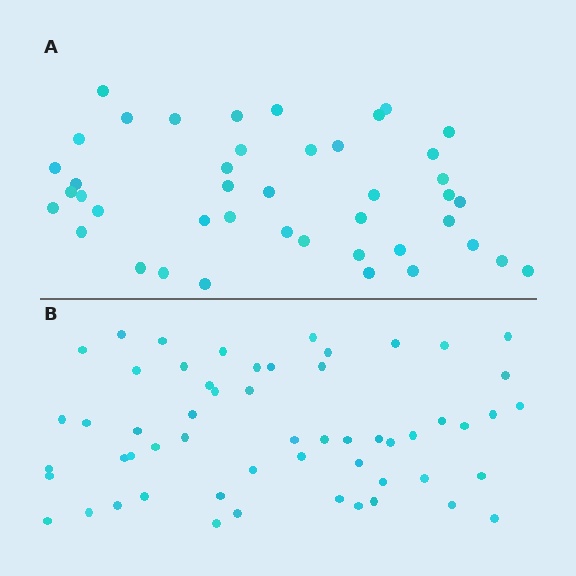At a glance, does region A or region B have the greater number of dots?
Region B (the bottom region) has more dots.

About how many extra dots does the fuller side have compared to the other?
Region B has approximately 15 more dots than region A.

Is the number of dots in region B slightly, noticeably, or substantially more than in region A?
Region B has noticeably more, but not dramatically so. The ratio is roughly 1.3 to 1.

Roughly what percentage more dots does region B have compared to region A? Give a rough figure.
About 30% more.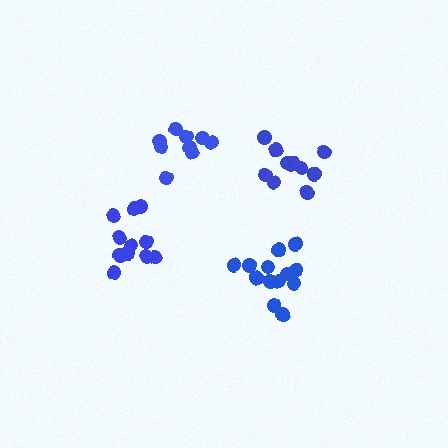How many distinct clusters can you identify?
There are 4 distinct clusters.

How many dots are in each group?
Group 1: 11 dots, Group 2: 11 dots, Group 3: 14 dots, Group 4: 9 dots (45 total).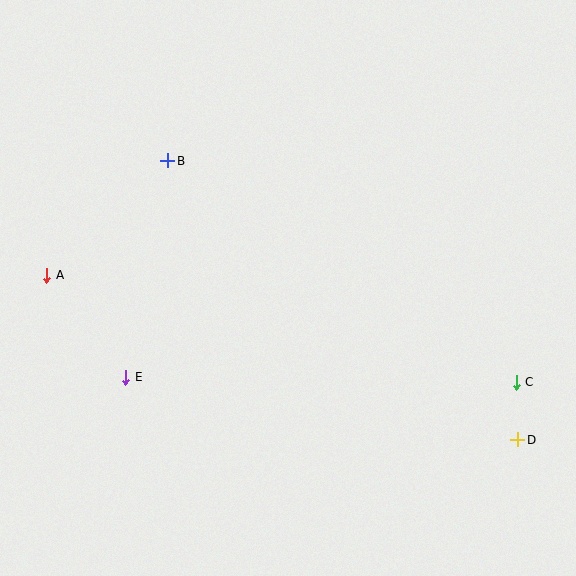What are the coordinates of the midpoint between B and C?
The midpoint between B and C is at (342, 271).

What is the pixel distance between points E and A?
The distance between E and A is 129 pixels.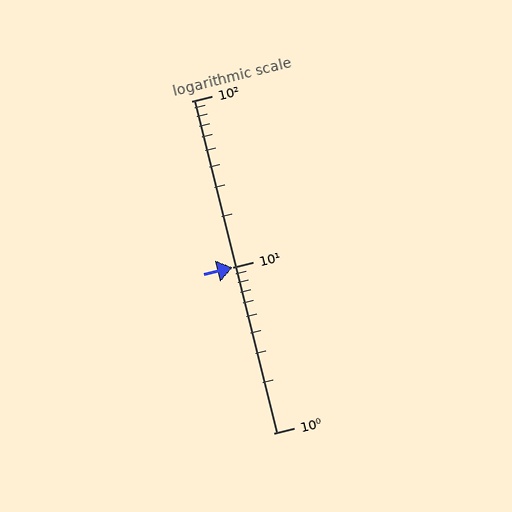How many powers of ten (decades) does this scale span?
The scale spans 2 decades, from 1 to 100.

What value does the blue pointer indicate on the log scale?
The pointer indicates approximately 10.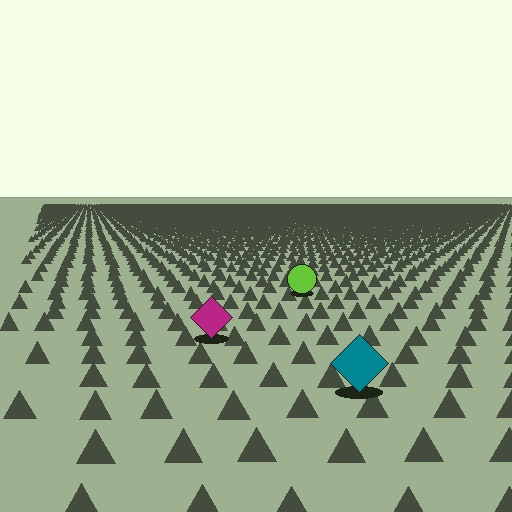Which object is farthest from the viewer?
The lime circle is farthest from the viewer. It appears smaller and the ground texture around it is denser.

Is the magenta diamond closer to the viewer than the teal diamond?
No. The teal diamond is closer — you can tell from the texture gradient: the ground texture is coarser near it.